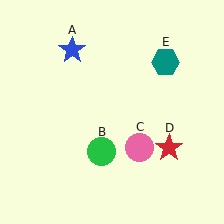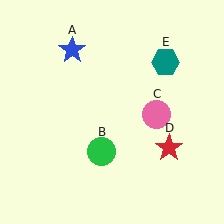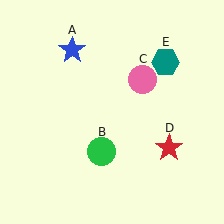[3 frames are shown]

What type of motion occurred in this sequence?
The pink circle (object C) rotated counterclockwise around the center of the scene.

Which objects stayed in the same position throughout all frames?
Blue star (object A) and green circle (object B) and red star (object D) and teal hexagon (object E) remained stationary.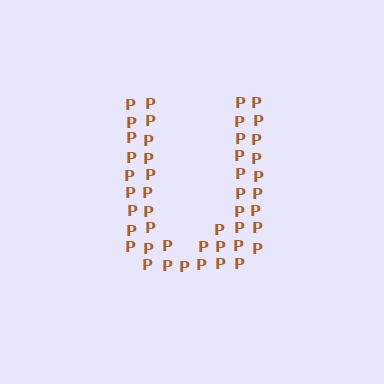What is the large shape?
The large shape is the letter U.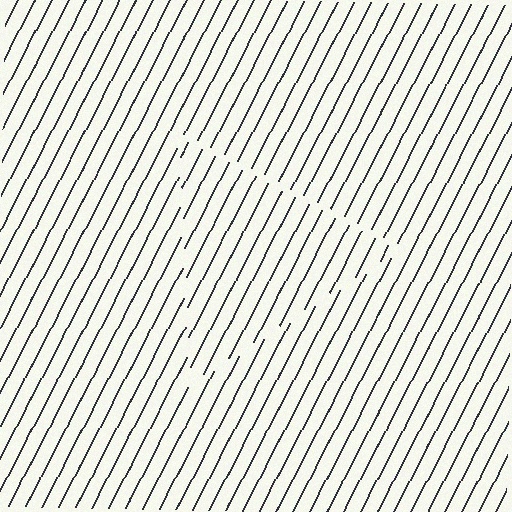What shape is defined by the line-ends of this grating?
An illusory triangle. The interior of the shape contains the same grating, shifted by half a period — the contour is defined by the phase discontinuity where line-ends from the inner and outer gratings abut.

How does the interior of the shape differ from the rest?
The interior of the shape contains the same grating, shifted by half a period — the contour is defined by the phase discontinuity where line-ends from the inner and outer gratings abut.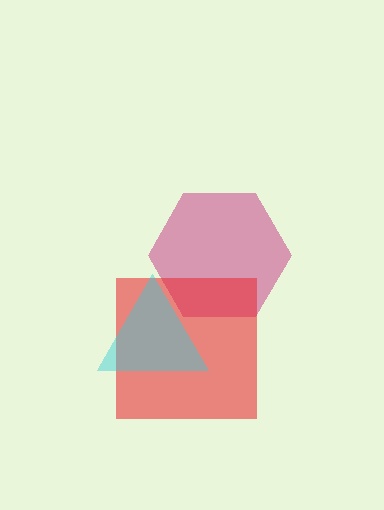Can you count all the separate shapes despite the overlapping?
Yes, there are 3 separate shapes.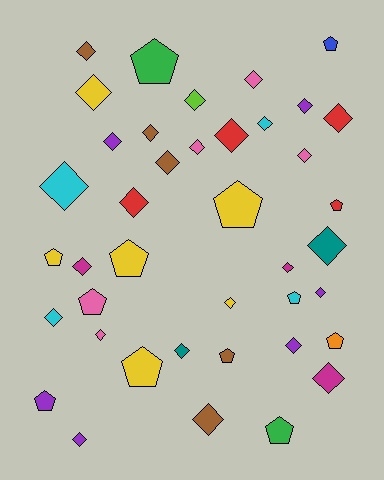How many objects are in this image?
There are 40 objects.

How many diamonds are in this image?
There are 27 diamonds.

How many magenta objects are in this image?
There are 3 magenta objects.